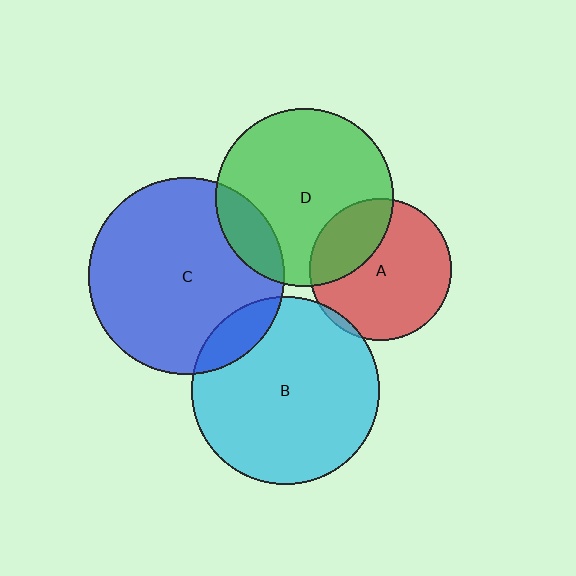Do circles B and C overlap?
Yes.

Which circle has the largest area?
Circle C (blue).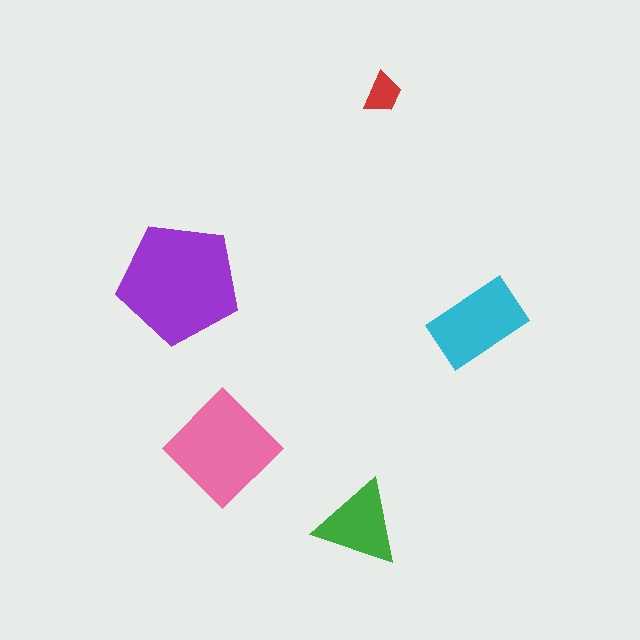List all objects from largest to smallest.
The purple pentagon, the pink diamond, the cyan rectangle, the green triangle, the red trapezoid.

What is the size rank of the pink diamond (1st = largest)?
2nd.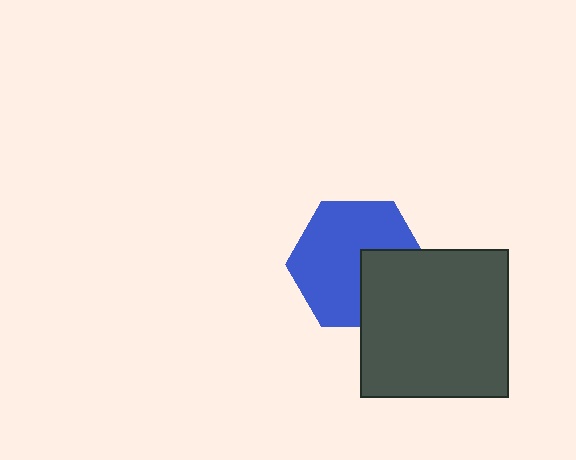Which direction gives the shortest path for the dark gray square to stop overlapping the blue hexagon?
Moving toward the lower-right gives the shortest separation.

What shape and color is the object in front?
The object in front is a dark gray square.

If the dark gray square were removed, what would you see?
You would see the complete blue hexagon.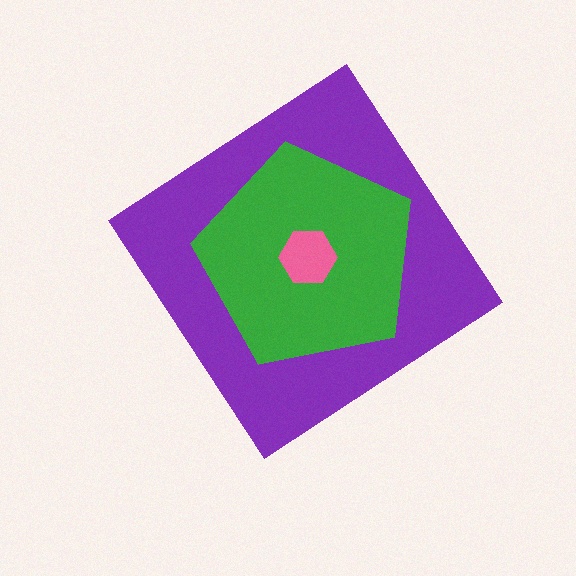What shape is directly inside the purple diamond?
The green pentagon.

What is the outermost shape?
The purple diamond.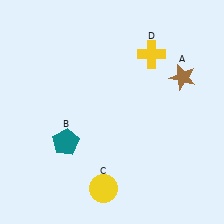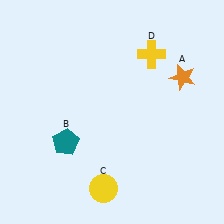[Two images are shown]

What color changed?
The star (A) changed from brown in Image 1 to orange in Image 2.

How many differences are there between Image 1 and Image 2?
There is 1 difference between the two images.